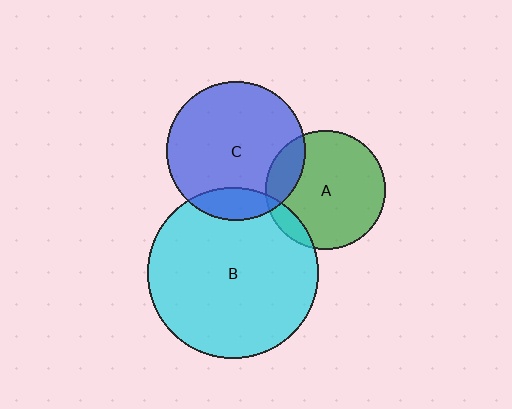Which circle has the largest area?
Circle B (cyan).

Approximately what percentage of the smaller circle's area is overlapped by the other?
Approximately 15%.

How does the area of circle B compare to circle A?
Approximately 2.0 times.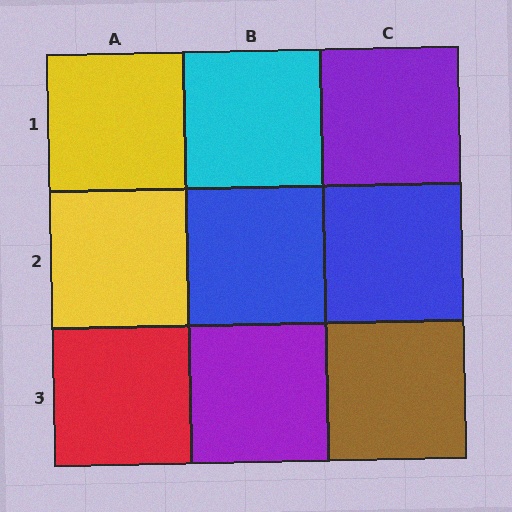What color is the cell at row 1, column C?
Purple.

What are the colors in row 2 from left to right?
Yellow, blue, blue.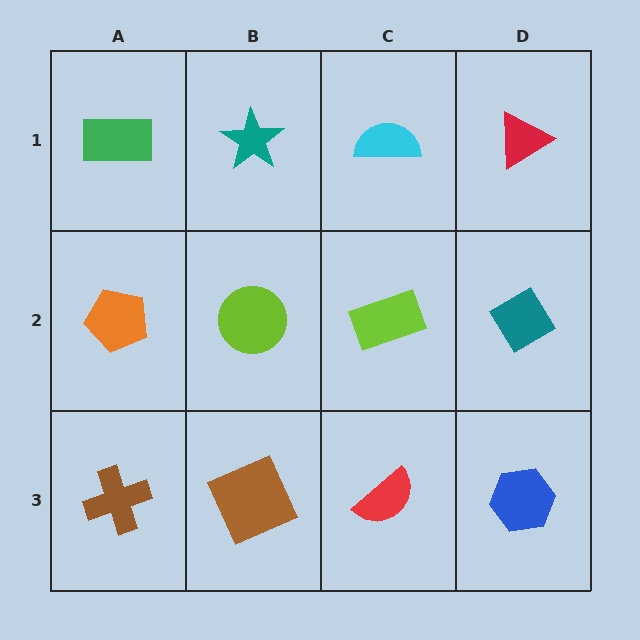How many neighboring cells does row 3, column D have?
2.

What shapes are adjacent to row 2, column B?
A teal star (row 1, column B), a brown square (row 3, column B), an orange pentagon (row 2, column A), a lime rectangle (row 2, column C).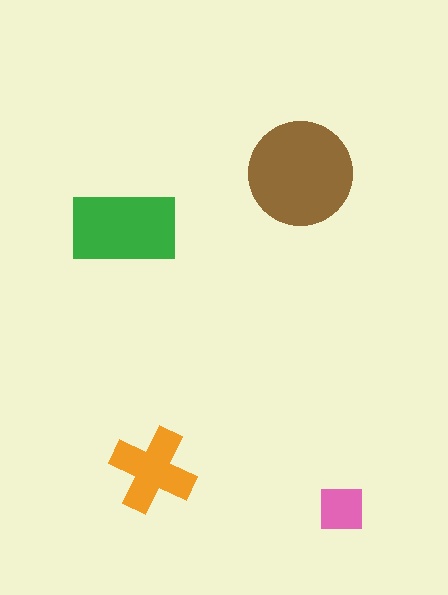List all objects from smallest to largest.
The pink square, the orange cross, the green rectangle, the brown circle.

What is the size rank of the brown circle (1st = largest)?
1st.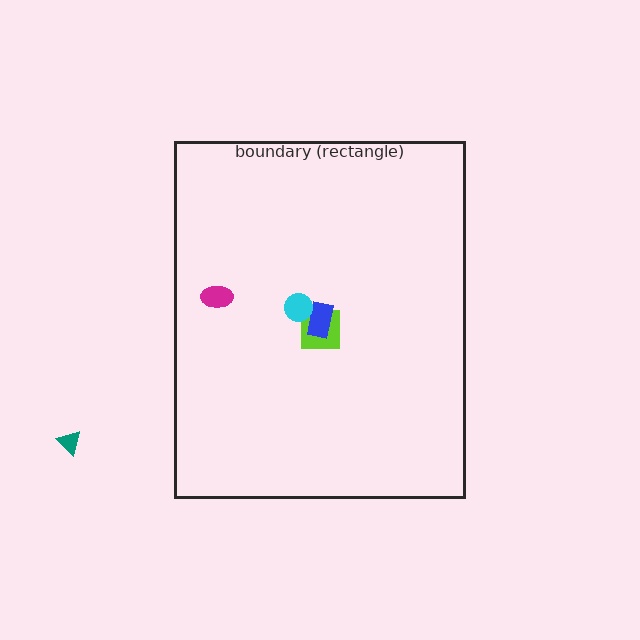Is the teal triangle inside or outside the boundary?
Outside.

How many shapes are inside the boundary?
4 inside, 1 outside.